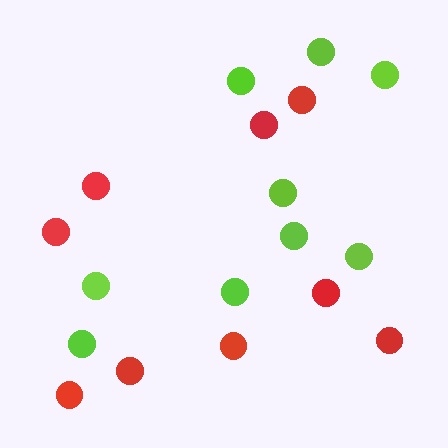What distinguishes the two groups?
There are 2 groups: one group of lime circles (9) and one group of red circles (9).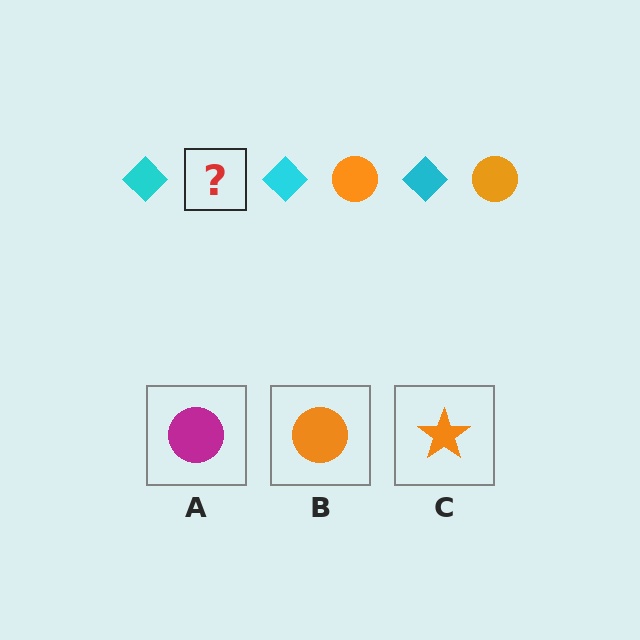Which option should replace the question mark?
Option B.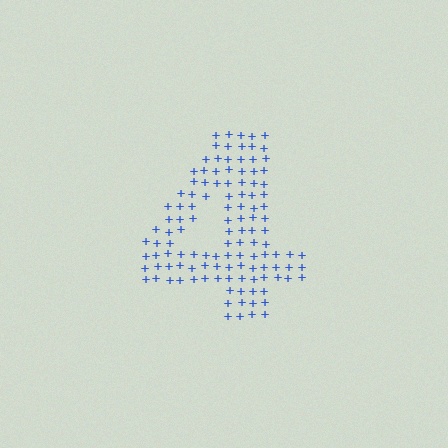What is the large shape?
The large shape is the digit 4.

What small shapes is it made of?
It is made of small plus signs.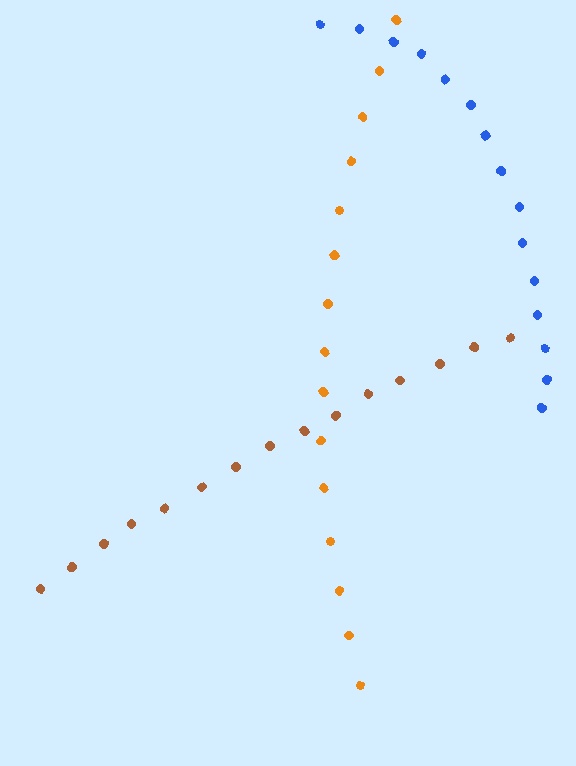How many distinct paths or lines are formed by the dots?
There are 3 distinct paths.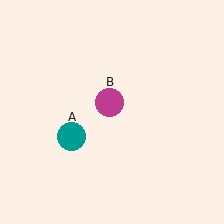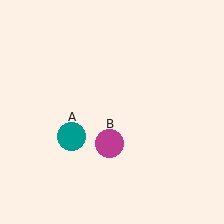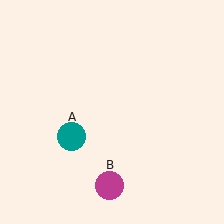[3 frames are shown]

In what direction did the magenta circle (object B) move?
The magenta circle (object B) moved down.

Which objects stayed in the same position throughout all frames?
Teal circle (object A) remained stationary.